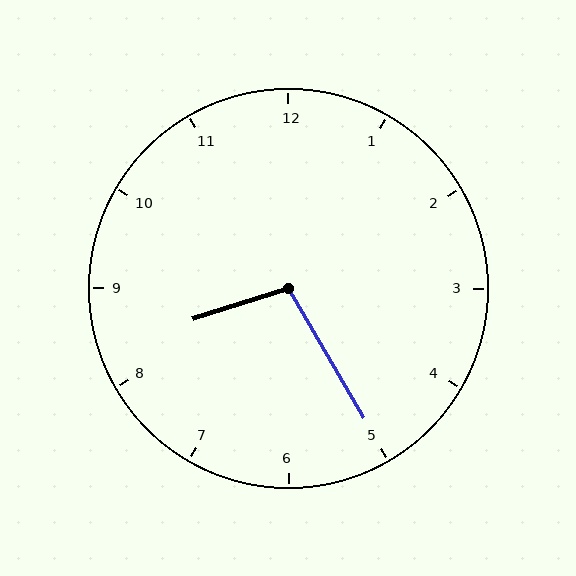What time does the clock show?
8:25.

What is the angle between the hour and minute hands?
Approximately 102 degrees.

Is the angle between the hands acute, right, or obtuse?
It is obtuse.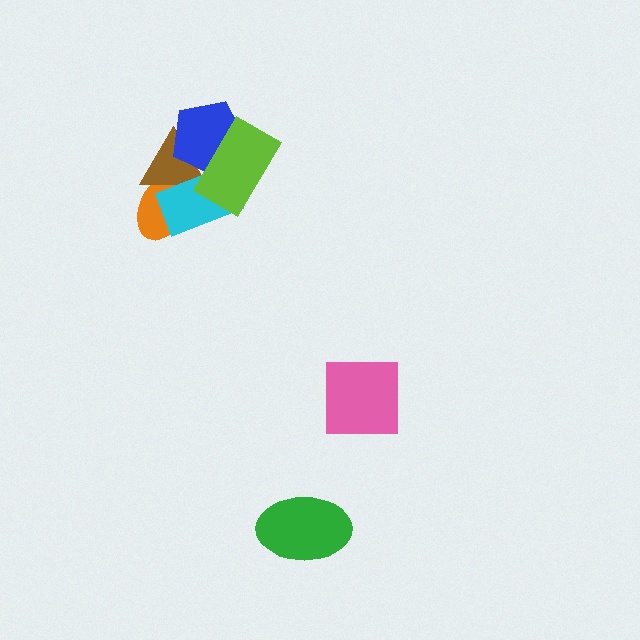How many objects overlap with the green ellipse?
0 objects overlap with the green ellipse.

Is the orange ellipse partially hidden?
Yes, it is partially covered by another shape.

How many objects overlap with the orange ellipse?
2 objects overlap with the orange ellipse.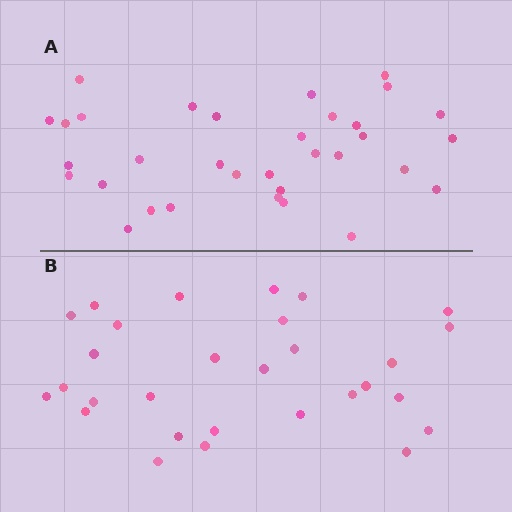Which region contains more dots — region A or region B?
Region A (the top region) has more dots.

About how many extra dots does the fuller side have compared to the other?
Region A has about 4 more dots than region B.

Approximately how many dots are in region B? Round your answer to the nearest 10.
About 30 dots. (The exact count is 29, which rounds to 30.)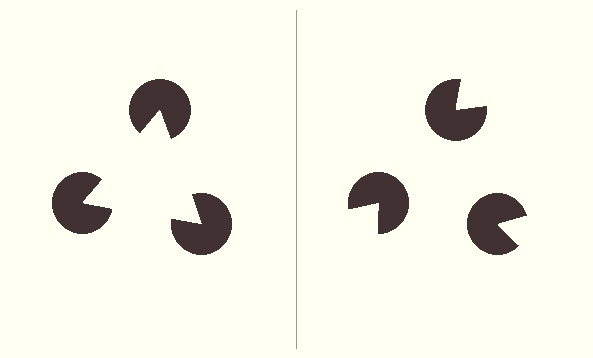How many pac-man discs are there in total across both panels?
6 — 3 on each side.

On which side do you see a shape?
An illusory triangle appears on the left side. On the right side the wedge cuts are rotated, so no coherent shape forms.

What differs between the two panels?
The pac-man discs are positioned identically on both sides; only the wedge orientations differ. On the left they align to a triangle; on the right they are misaligned.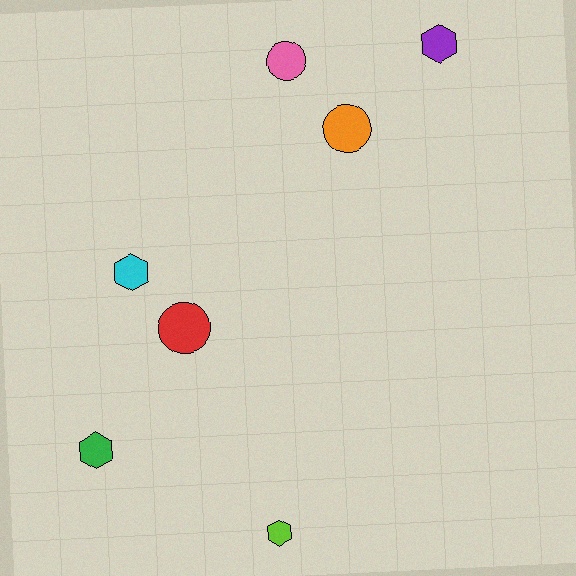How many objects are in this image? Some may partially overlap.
There are 7 objects.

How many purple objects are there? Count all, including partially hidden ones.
There is 1 purple object.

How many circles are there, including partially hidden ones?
There are 3 circles.